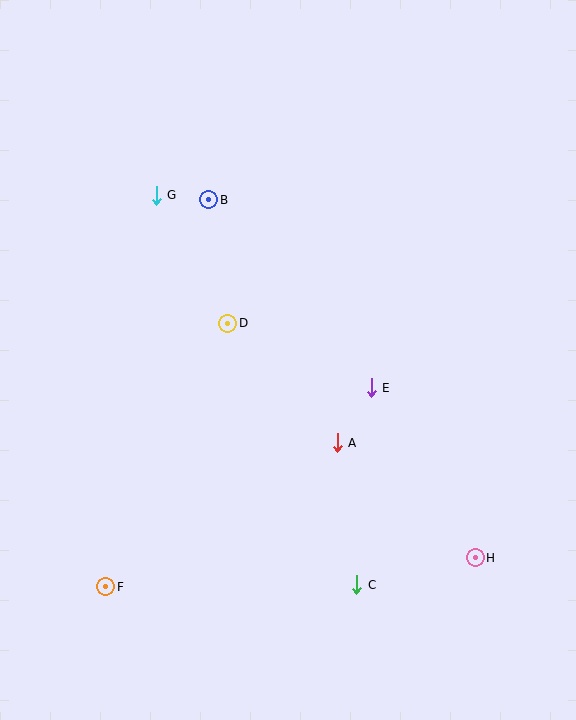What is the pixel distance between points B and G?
The distance between B and G is 52 pixels.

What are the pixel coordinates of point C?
Point C is at (357, 585).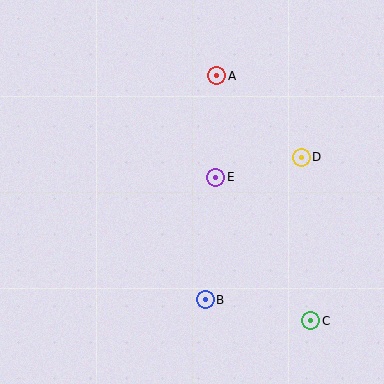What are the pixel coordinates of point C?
Point C is at (311, 321).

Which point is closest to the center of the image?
Point E at (216, 177) is closest to the center.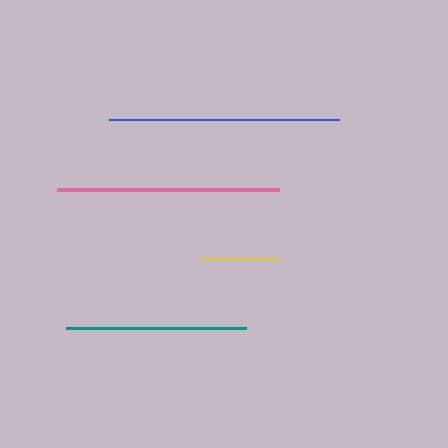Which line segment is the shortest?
The yellow line is the shortest at approximately 78 pixels.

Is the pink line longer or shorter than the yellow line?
The pink line is longer than the yellow line.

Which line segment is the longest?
The blue line is the longest at approximately 229 pixels.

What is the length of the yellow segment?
The yellow segment is approximately 78 pixels long.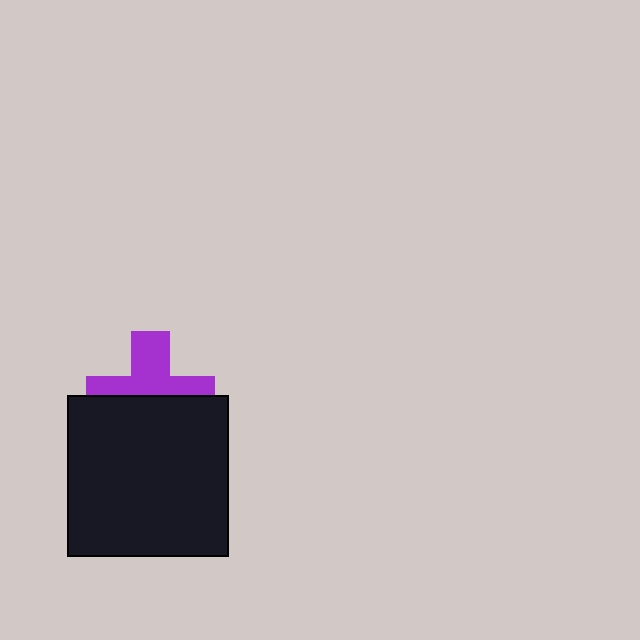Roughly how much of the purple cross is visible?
About half of it is visible (roughly 50%).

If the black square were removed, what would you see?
You would see the complete purple cross.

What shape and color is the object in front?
The object in front is a black square.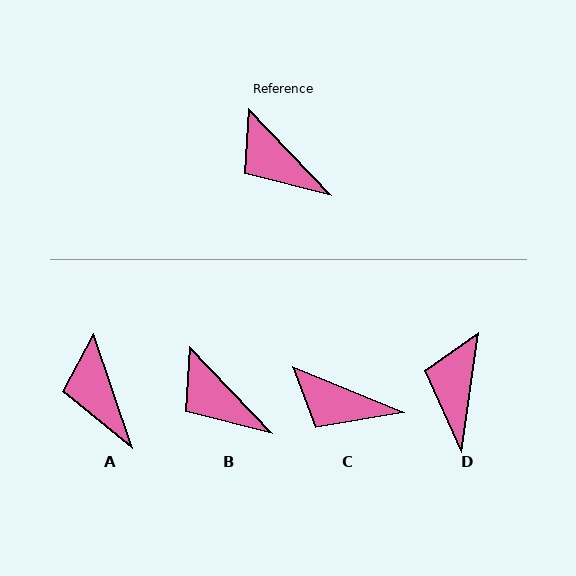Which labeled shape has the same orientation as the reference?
B.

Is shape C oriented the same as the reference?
No, it is off by about 24 degrees.